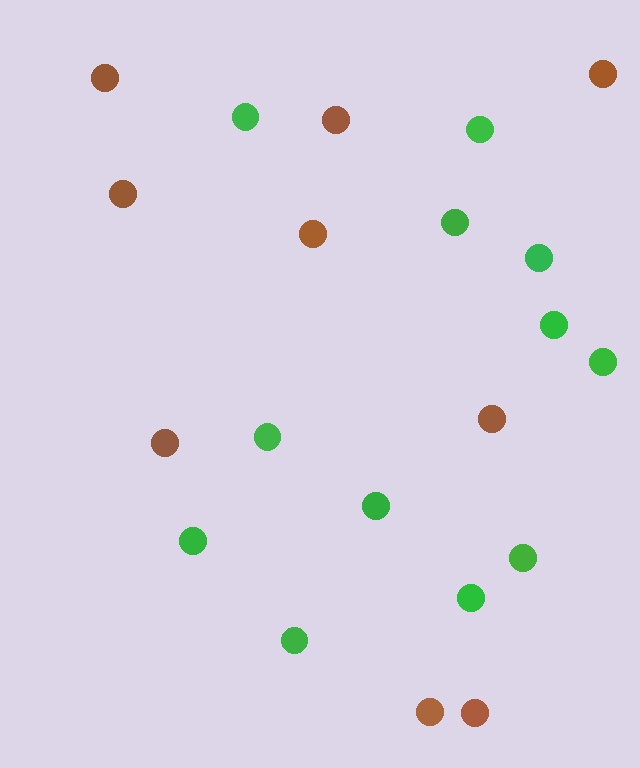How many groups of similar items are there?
There are 2 groups: one group of green circles (12) and one group of brown circles (9).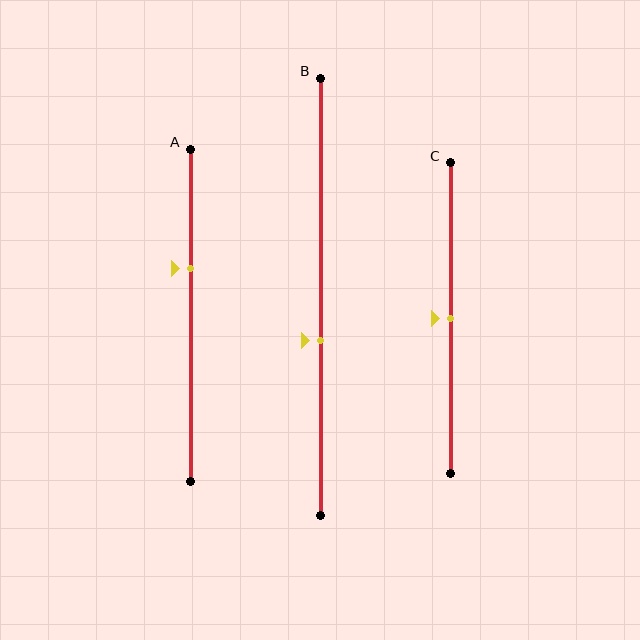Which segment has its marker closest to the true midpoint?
Segment C has its marker closest to the true midpoint.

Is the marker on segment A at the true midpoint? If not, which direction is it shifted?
No, the marker on segment A is shifted upward by about 14% of the segment length.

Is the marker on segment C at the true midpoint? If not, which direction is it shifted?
Yes, the marker on segment C is at the true midpoint.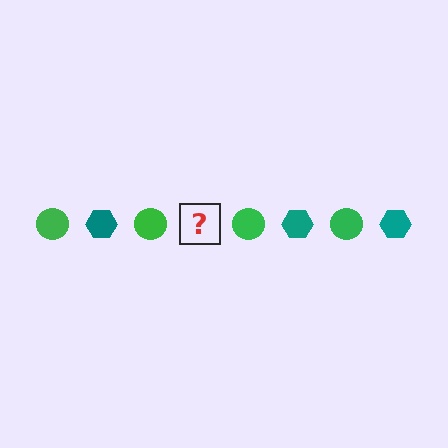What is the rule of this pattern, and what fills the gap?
The rule is that the pattern alternates between green circle and teal hexagon. The gap should be filled with a teal hexagon.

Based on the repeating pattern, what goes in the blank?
The blank should be a teal hexagon.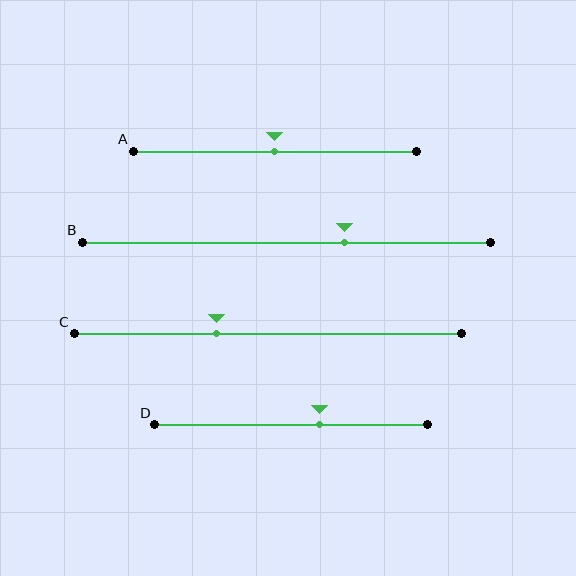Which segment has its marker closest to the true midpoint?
Segment A has its marker closest to the true midpoint.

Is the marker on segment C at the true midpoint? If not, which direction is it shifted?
No, the marker on segment C is shifted to the left by about 13% of the segment length.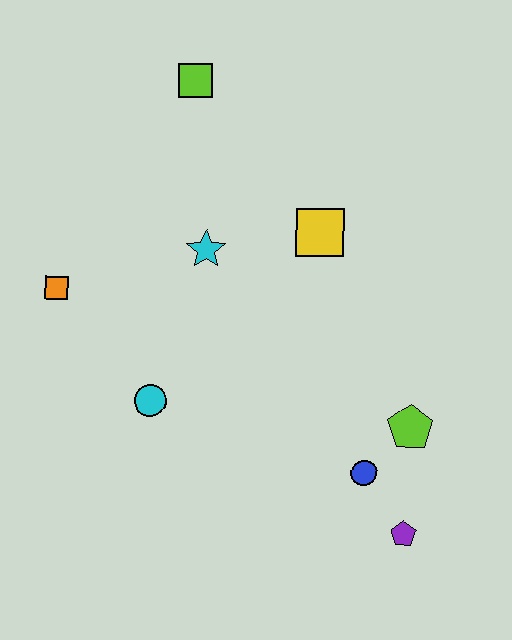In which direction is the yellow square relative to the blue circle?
The yellow square is above the blue circle.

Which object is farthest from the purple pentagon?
The lime square is farthest from the purple pentagon.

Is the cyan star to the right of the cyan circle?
Yes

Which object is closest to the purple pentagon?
The blue circle is closest to the purple pentagon.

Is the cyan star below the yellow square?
Yes